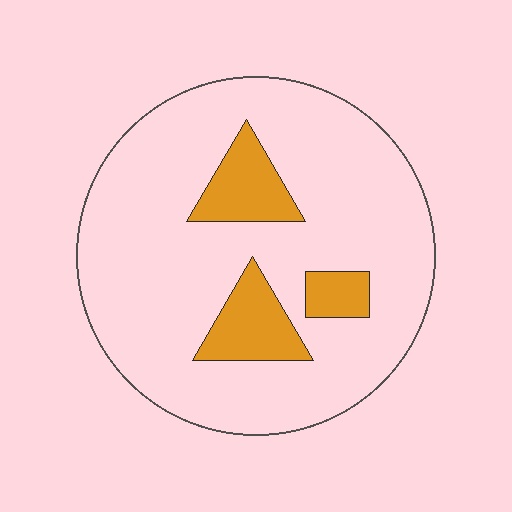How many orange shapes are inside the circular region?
3.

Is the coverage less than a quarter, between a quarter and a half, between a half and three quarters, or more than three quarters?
Less than a quarter.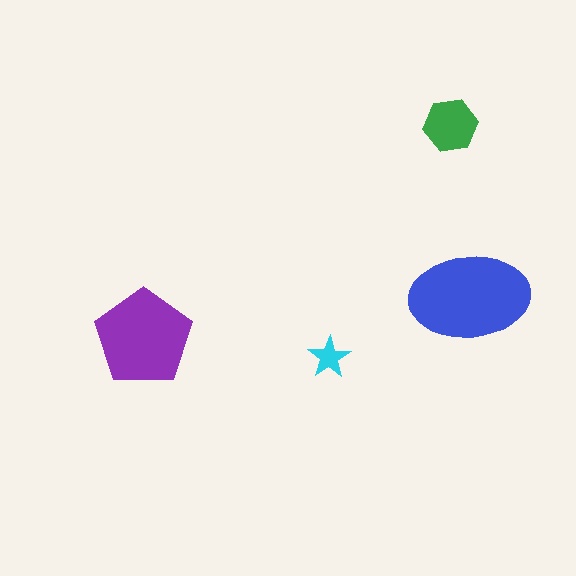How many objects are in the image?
There are 4 objects in the image.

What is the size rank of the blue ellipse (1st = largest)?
1st.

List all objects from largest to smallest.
The blue ellipse, the purple pentagon, the green hexagon, the cyan star.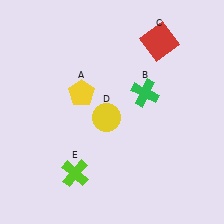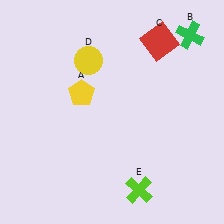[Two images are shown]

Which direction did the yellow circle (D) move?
The yellow circle (D) moved up.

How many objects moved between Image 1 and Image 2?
3 objects moved between the two images.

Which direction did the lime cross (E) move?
The lime cross (E) moved right.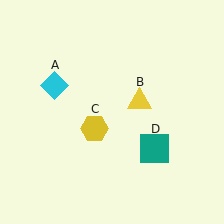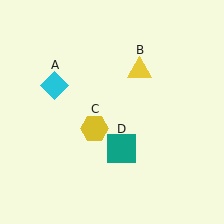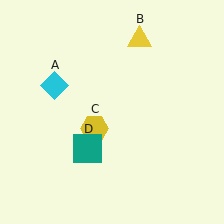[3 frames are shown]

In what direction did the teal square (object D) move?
The teal square (object D) moved left.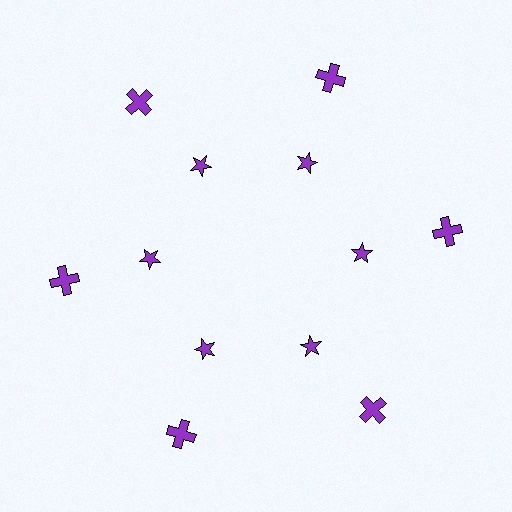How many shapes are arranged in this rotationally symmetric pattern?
There are 12 shapes, arranged in 6 groups of 2.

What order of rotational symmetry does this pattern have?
This pattern has 6-fold rotational symmetry.